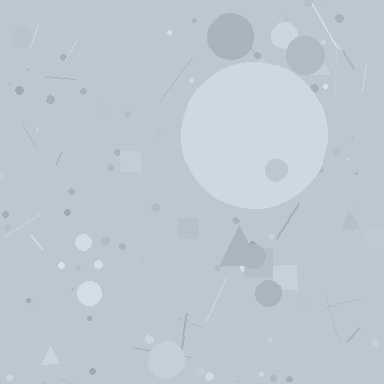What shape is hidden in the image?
A circle is hidden in the image.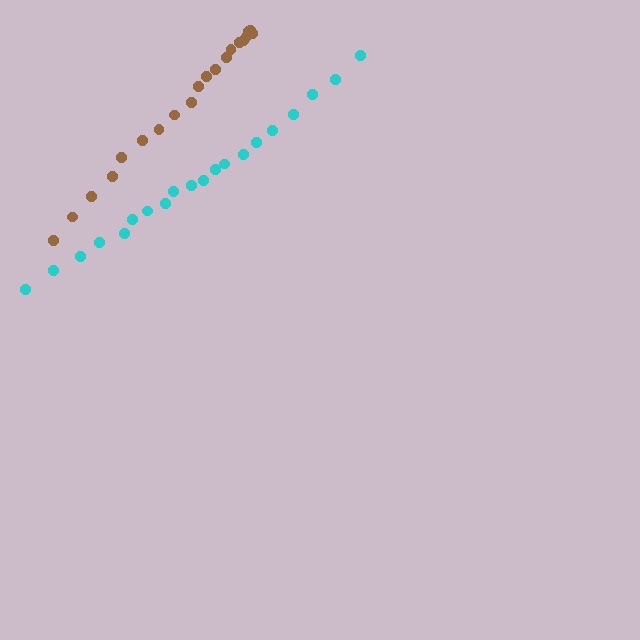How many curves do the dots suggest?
There are 2 distinct paths.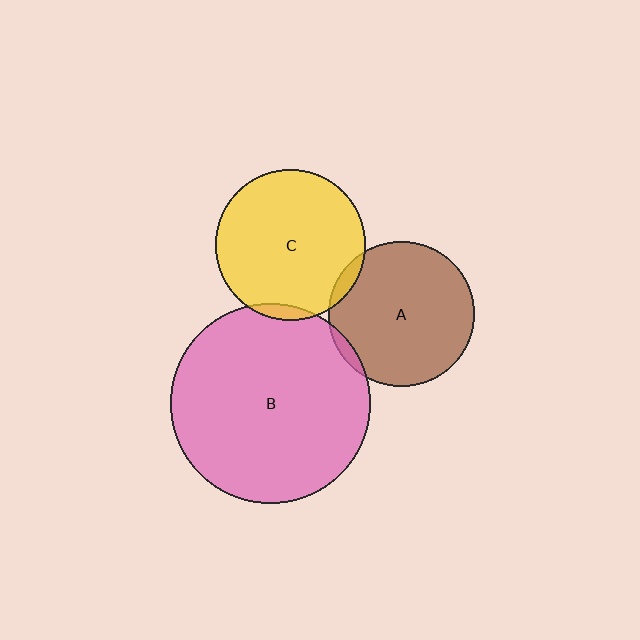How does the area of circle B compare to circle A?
Approximately 1.9 times.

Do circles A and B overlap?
Yes.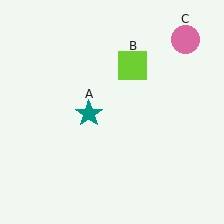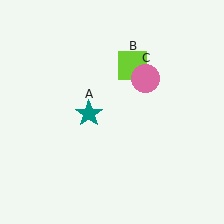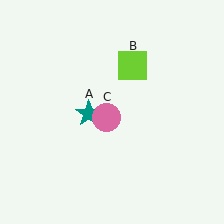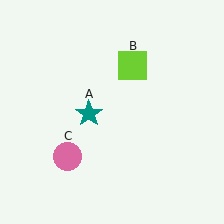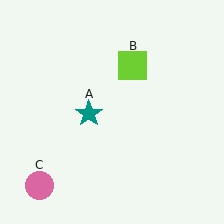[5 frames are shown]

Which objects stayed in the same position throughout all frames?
Teal star (object A) and lime square (object B) remained stationary.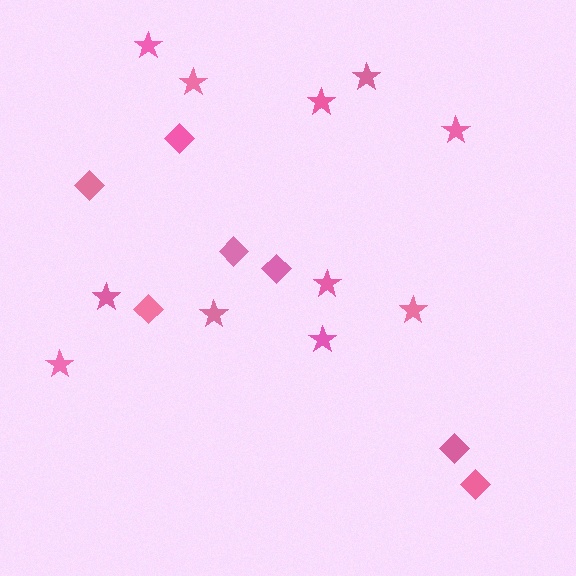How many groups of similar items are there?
There are 2 groups: one group of diamonds (7) and one group of stars (11).